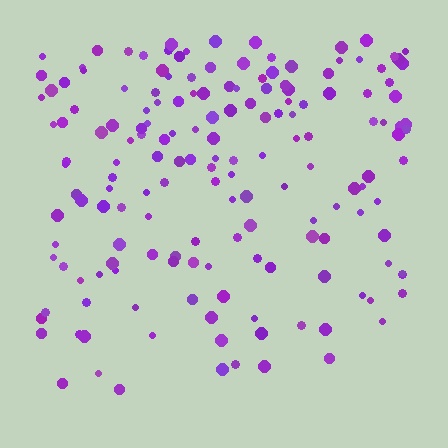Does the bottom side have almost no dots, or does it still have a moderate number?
Still a moderate number, just noticeably fewer than the top.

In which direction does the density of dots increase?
From bottom to top, with the top side densest.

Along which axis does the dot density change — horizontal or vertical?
Vertical.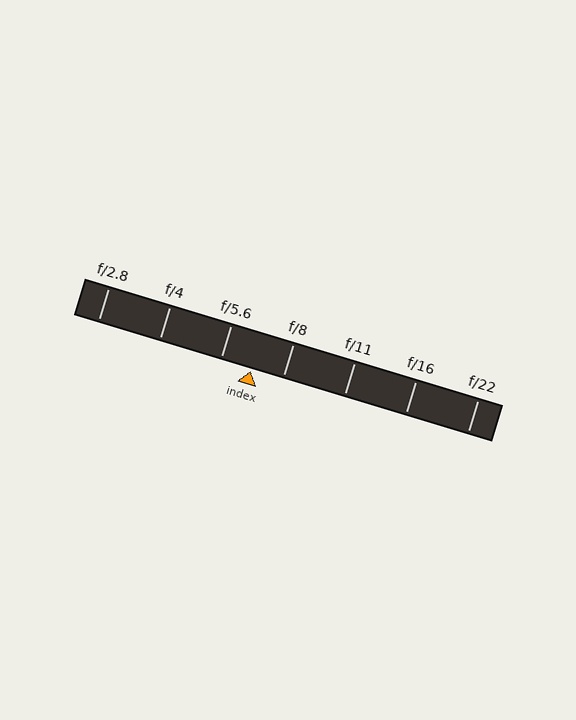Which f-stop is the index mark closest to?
The index mark is closest to f/5.6.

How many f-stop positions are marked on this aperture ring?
There are 7 f-stop positions marked.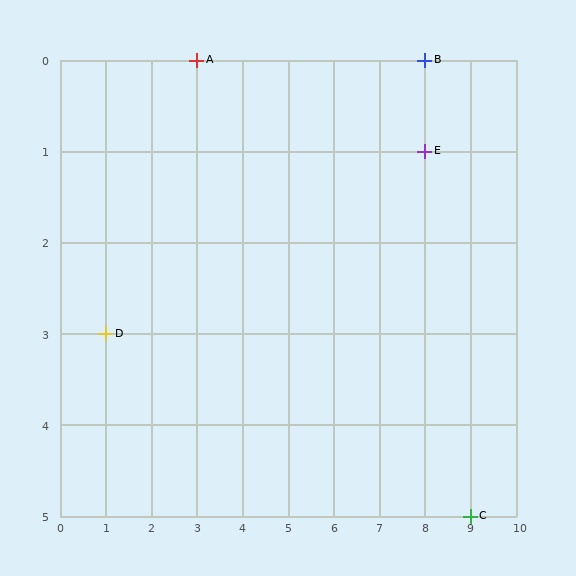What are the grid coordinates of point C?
Point C is at grid coordinates (9, 5).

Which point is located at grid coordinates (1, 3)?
Point D is at (1, 3).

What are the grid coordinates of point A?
Point A is at grid coordinates (3, 0).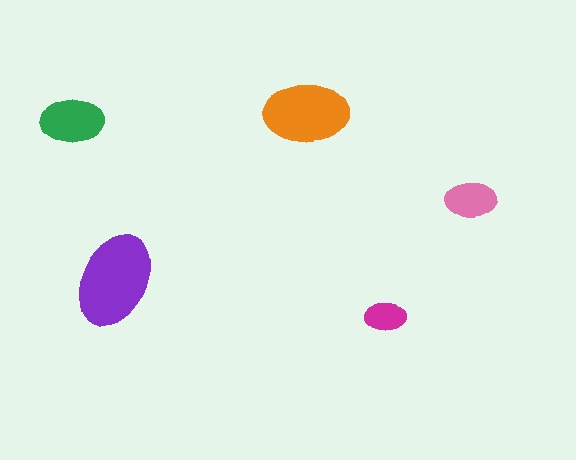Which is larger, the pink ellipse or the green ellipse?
The green one.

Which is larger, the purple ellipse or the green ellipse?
The purple one.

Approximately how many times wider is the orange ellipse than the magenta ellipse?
About 2 times wider.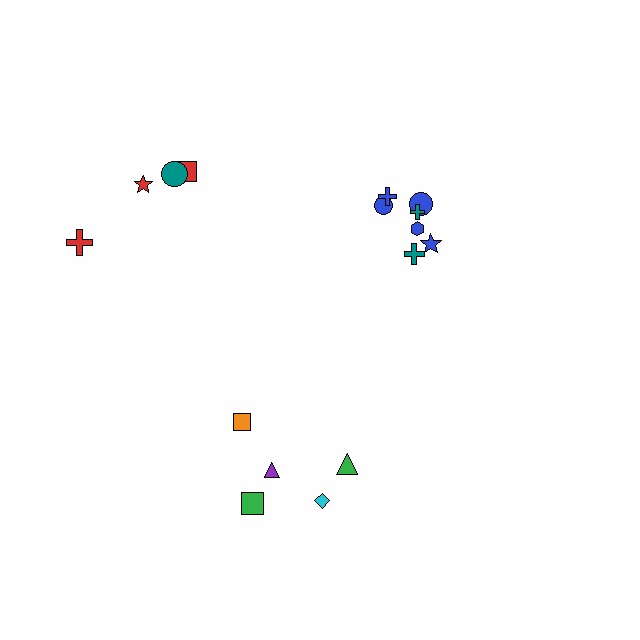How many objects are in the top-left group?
There are 4 objects.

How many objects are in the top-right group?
There are 7 objects.